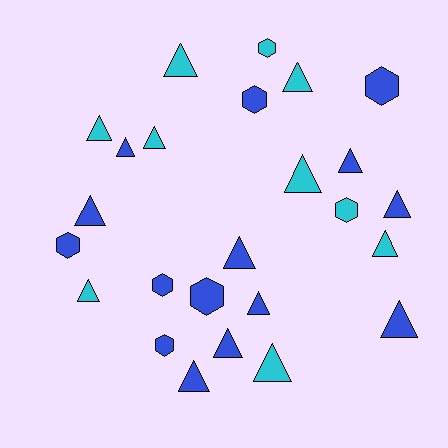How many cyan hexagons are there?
There are 2 cyan hexagons.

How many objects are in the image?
There are 25 objects.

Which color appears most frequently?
Blue, with 15 objects.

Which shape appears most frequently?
Triangle, with 17 objects.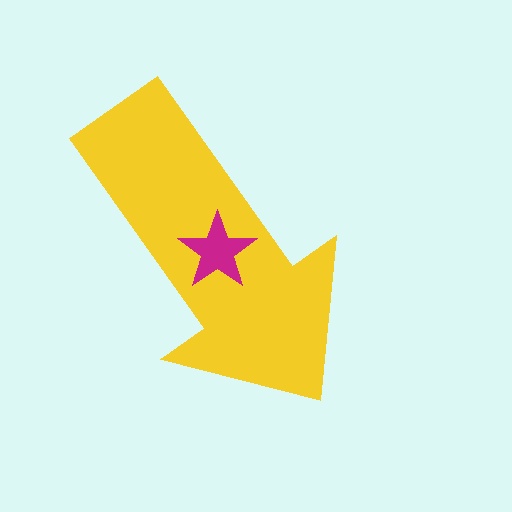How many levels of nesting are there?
2.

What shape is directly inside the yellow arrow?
The magenta star.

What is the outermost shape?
The yellow arrow.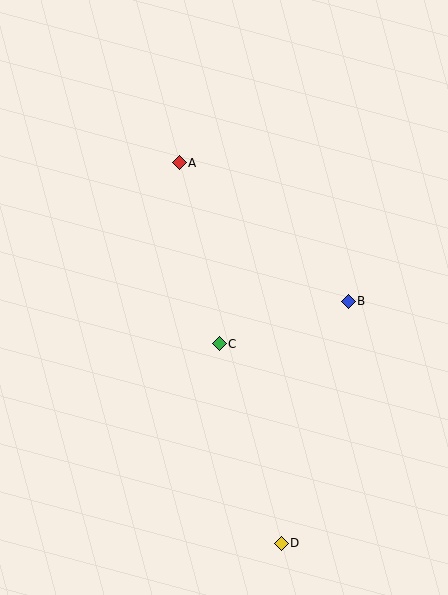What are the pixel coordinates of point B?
Point B is at (348, 301).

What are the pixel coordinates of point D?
Point D is at (281, 543).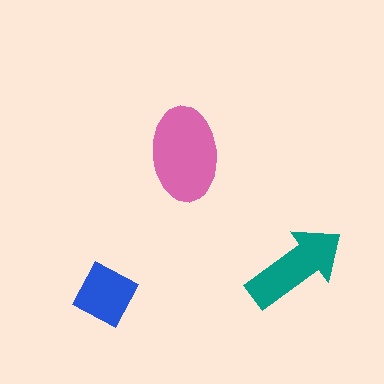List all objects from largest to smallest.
The pink ellipse, the teal arrow, the blue square.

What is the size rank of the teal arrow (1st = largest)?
2nd.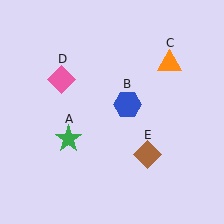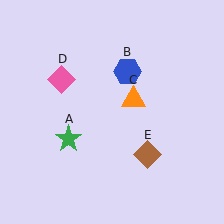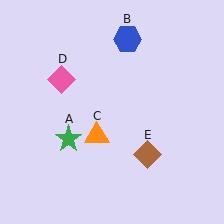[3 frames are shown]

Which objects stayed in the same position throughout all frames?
Green star (object A) and pink diamond (object D) and brown diamond (object E) remained stationary.